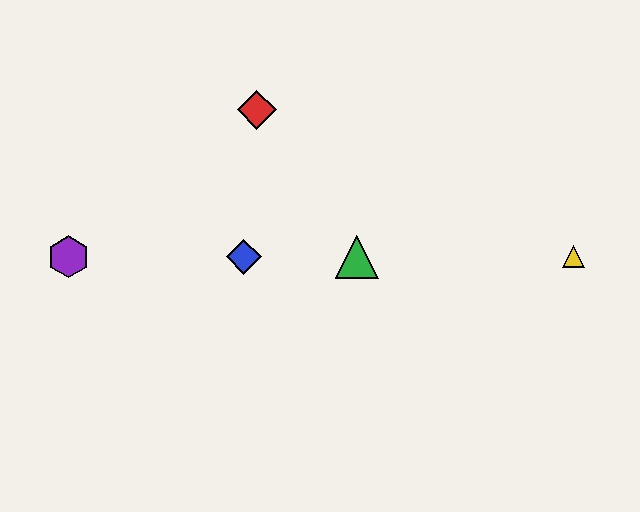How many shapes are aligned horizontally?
4 shapes (the blue diamond, the green triangle, the yellow triangle, the purple hexagon) are aligned horizontally.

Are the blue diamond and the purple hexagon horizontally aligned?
Yes, both are at y≈257.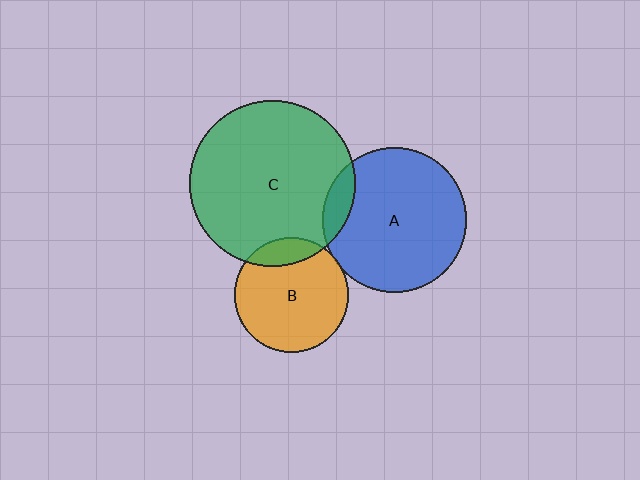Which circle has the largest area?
Circle C (green).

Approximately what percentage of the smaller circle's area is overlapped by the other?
Approximately 15%.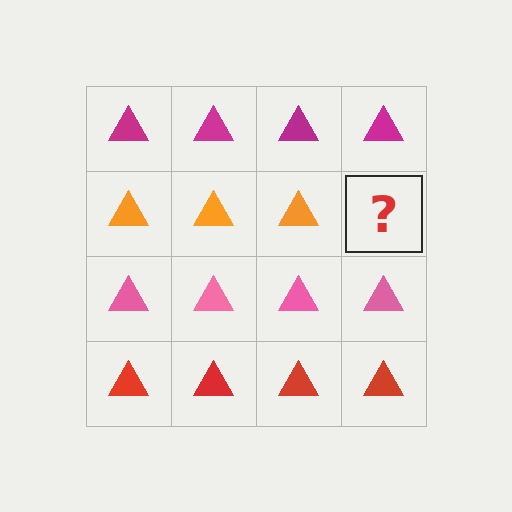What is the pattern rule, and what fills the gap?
The rule is that each row has a consistent color. The gap should be filled with an orange triangle.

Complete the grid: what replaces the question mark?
The question mark should be replaced with an orange triangle.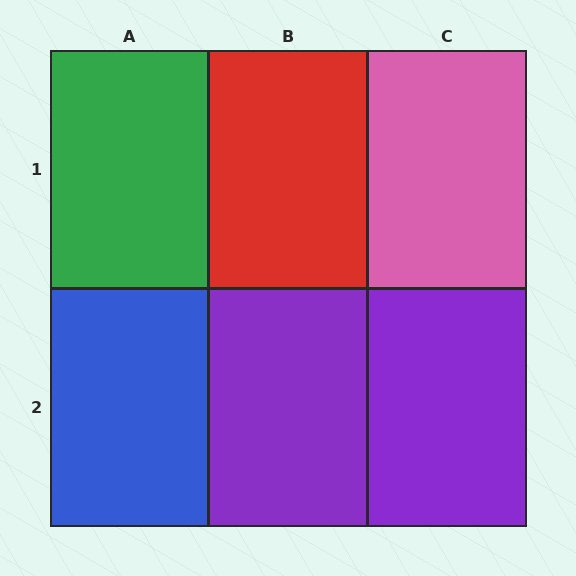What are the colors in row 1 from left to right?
Green, red, pink.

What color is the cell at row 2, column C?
Purple.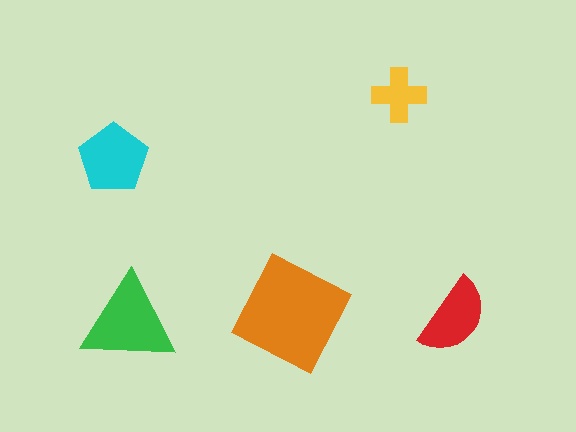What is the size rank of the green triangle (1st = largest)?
2nd.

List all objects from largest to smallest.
The orange diamond, the green triangle, the cyan pentagon, the red semicircle, the yellow cross.